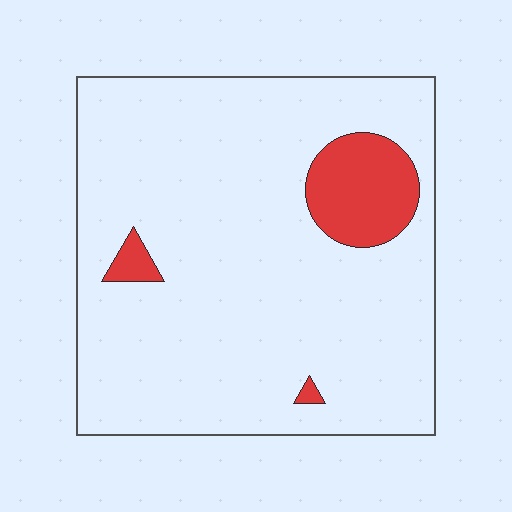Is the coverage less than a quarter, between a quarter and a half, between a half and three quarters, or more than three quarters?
Less than a quarter.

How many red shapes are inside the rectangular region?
3.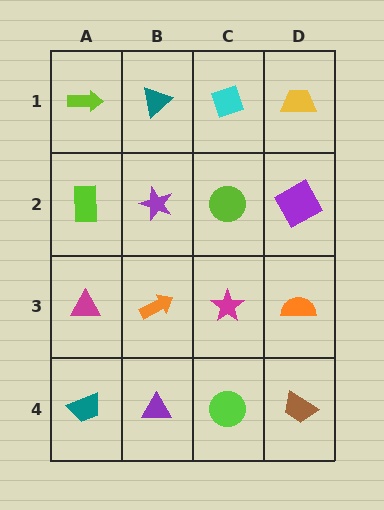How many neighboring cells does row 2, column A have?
3.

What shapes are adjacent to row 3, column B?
A purple star (row 2, column B), a purple triangle (row 4, column B), a magenta triangle (row 3, column A), a magenta star (row 3, column C).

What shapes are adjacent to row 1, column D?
A purple square (row 2, column D), a cyan diamond (row 1, column C).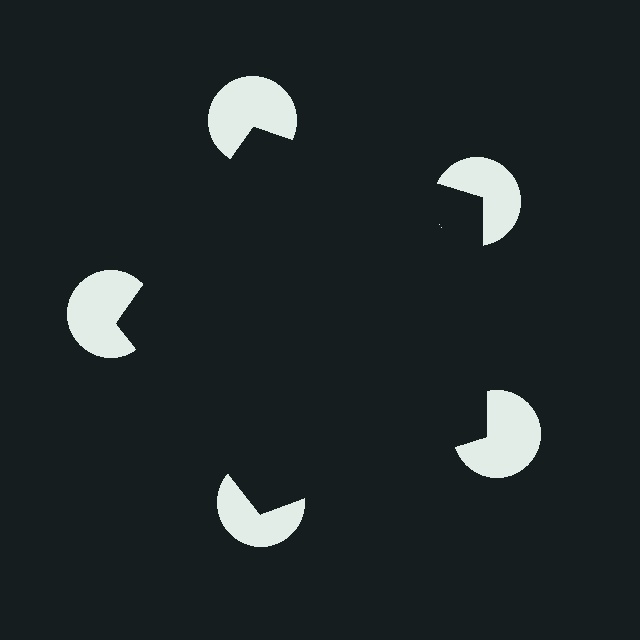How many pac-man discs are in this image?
There are 5 — one at each vertex of the illusory pentagon.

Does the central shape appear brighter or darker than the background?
It typically appears slightly darker than the background, even though no actual brightness change is drawn.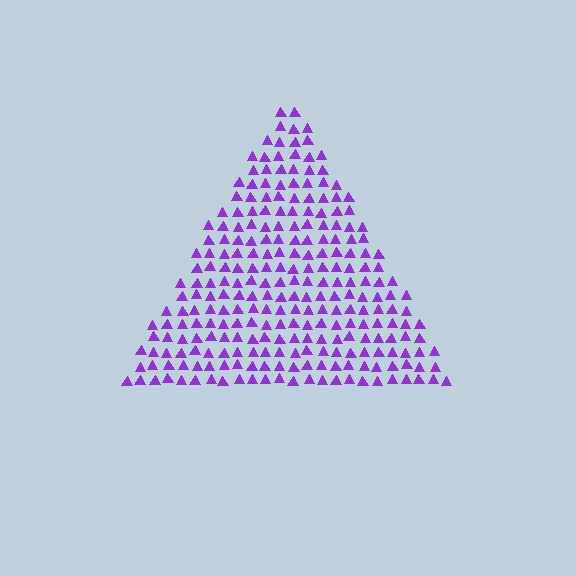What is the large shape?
The large shape is a triangle.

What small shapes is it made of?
It is made of small triangles.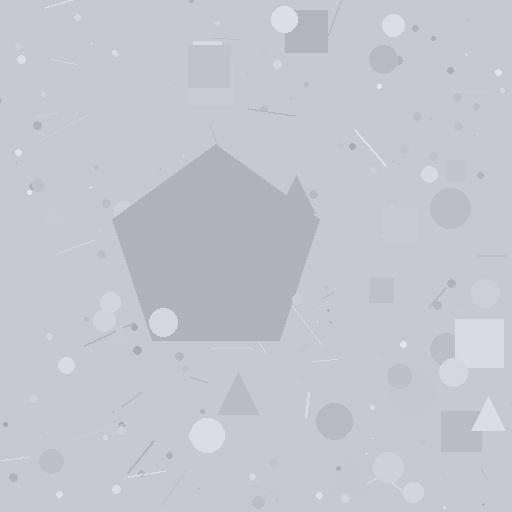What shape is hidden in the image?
A pentagon is hidden in the image.